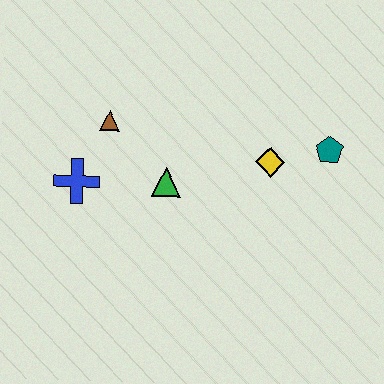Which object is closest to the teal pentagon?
The yellow diamond is closest to the teal pentagon.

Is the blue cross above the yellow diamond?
No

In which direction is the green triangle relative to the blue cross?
The green triangle is to the right of the blue cross.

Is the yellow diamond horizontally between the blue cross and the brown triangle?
No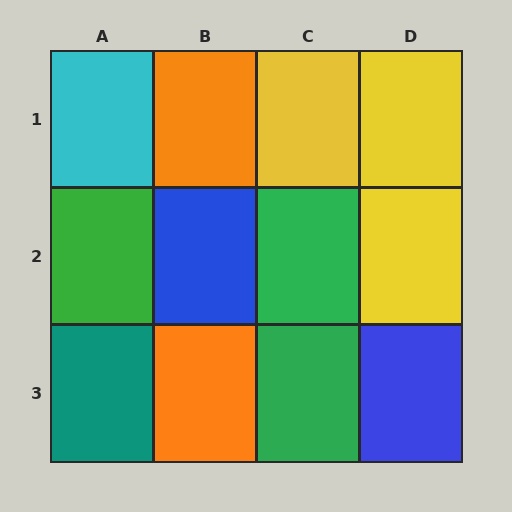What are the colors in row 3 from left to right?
Teal, orange, green, blue.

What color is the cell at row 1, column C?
Yellow.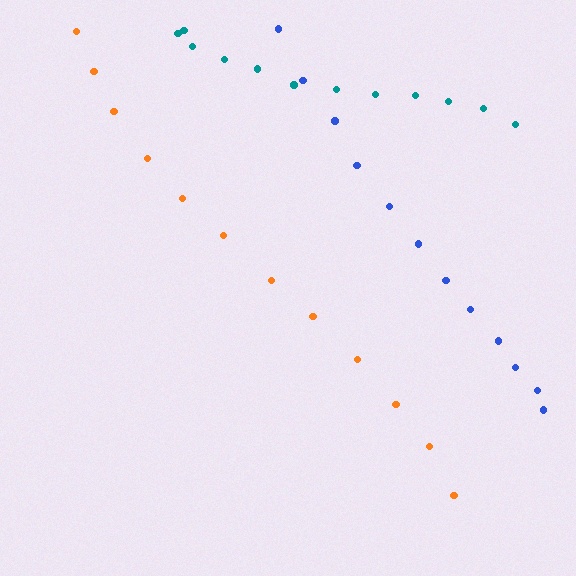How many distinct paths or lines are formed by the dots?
There are 3 distinct paths.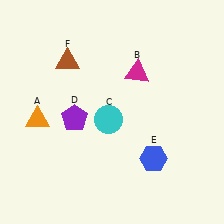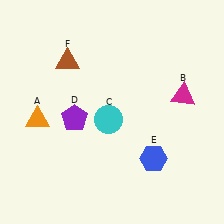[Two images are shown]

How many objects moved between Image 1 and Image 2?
1 object moved between the two images.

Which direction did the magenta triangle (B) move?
The magenta triangle (B) moved right.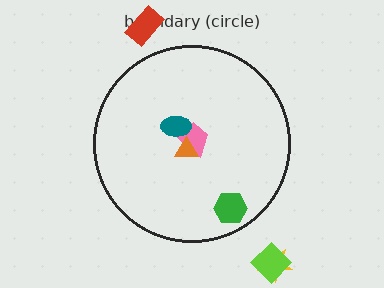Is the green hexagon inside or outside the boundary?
Inside.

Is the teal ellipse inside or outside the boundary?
Inside.